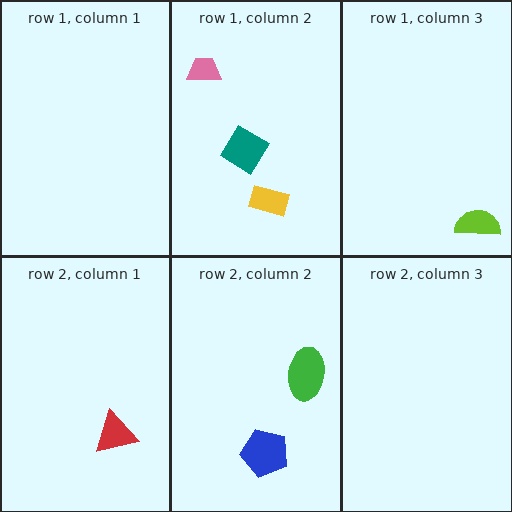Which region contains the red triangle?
The row 2, column 1 region.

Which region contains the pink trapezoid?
The row 1, column 2 region.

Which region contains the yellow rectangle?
The row 1, column 2 region.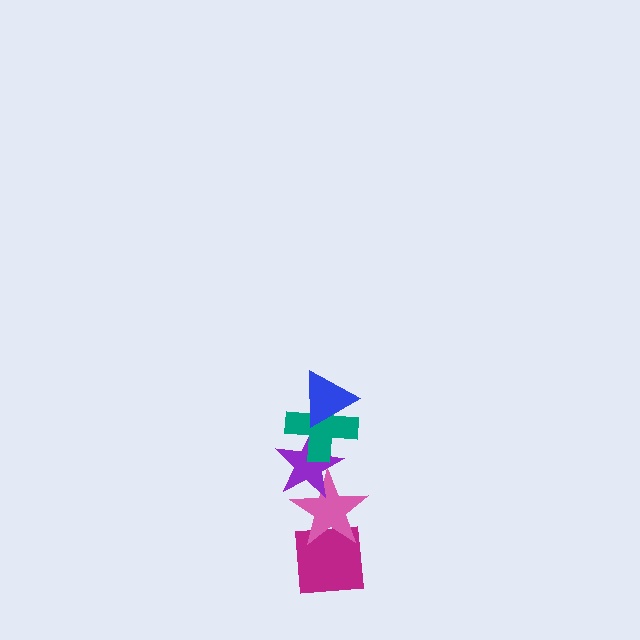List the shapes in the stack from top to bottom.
From top to bottom: the blue triangle, the teal cross, the purple star, the pink star, the magenta square.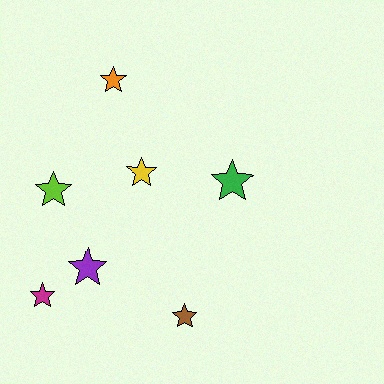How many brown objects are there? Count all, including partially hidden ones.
There is 1 brown object.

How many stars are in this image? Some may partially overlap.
There are 7 stars.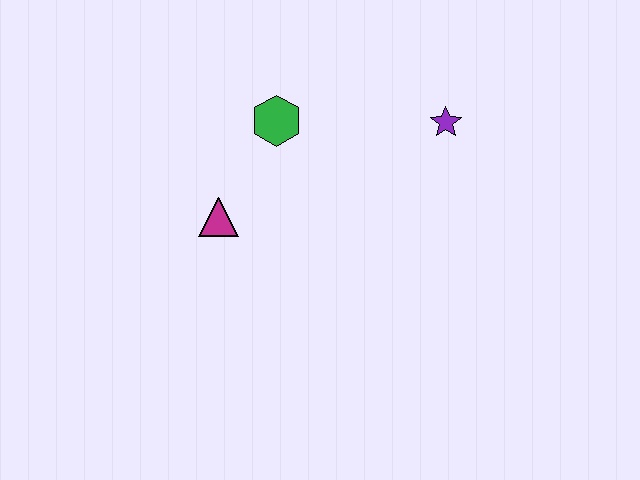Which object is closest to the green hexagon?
The magenta triangle is closest to the green hexagon.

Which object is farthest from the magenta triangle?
The purple star is farthest from the magenta triangle.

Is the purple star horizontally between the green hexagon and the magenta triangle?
No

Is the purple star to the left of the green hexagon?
No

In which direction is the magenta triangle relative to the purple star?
The magenta triangle is to the left of the purple star.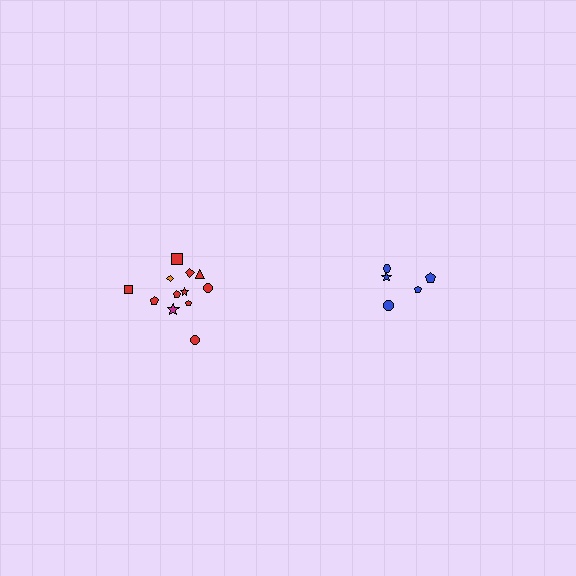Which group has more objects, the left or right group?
The left group.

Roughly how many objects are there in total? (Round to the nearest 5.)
Roughly 15 objects in total.